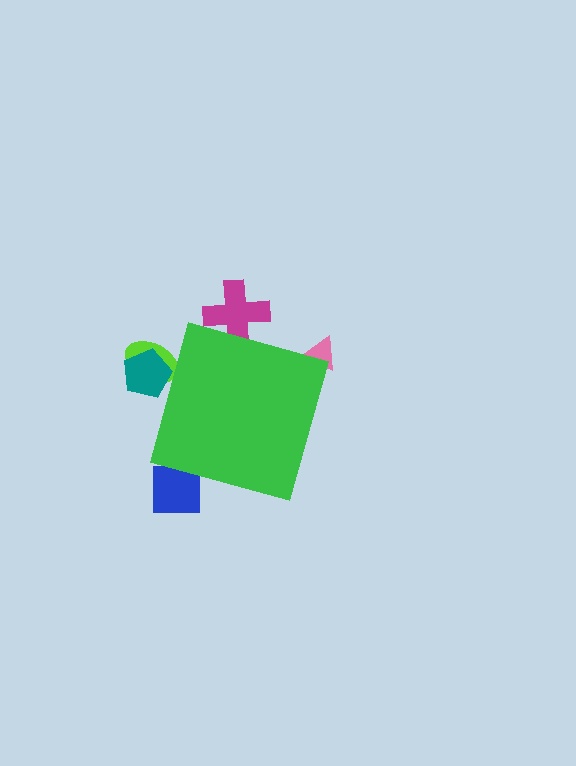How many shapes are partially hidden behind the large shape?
5 shapes are partially hidden.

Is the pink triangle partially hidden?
Yes, the pink triangle is partially hidden behind the green diamond.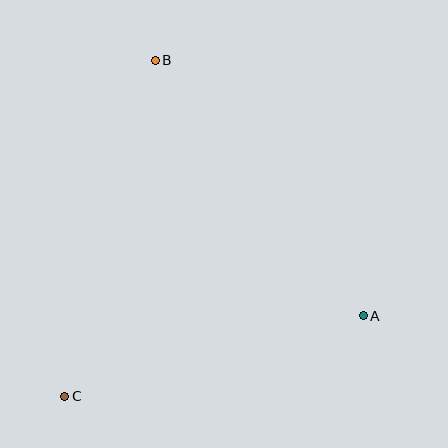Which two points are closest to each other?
Points A and C are closest to each other.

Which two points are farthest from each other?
Points B and C are farthest from each other.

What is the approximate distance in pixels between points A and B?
The distance between A and B is approximately 329 pixels.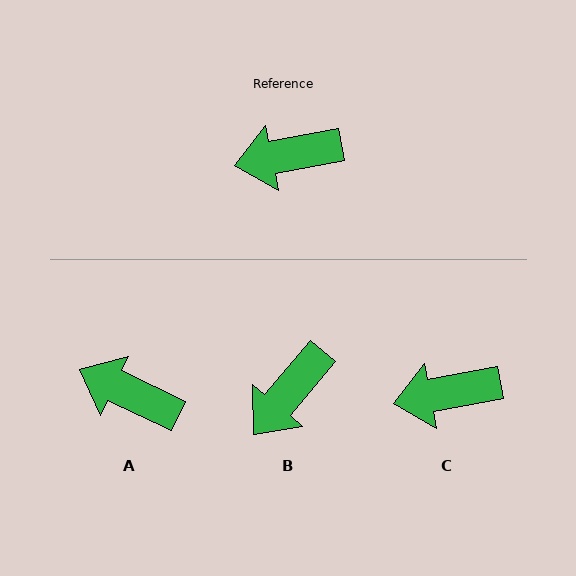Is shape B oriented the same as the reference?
No, it is off by about 39 degrees.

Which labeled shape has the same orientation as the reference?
C.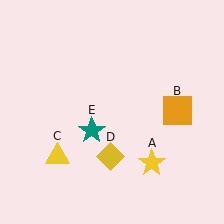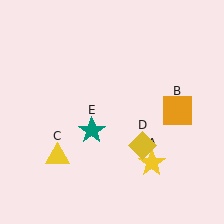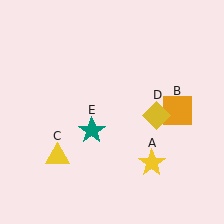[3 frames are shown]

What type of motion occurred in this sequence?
The yellow diamond (object D) rotated counterclockwise around the center of the scene.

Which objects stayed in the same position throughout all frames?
Yellow star (object A) and orange square (object B) and yellow triangle (object C) and teal star (object E) remained stationary.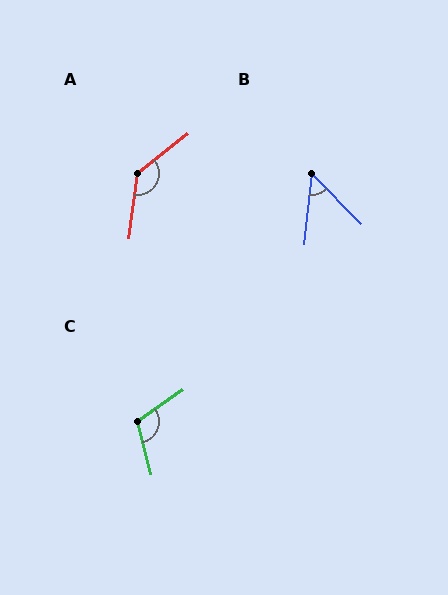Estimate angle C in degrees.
Approximately 110 degrees.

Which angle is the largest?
A, at approximately 136 degrees.